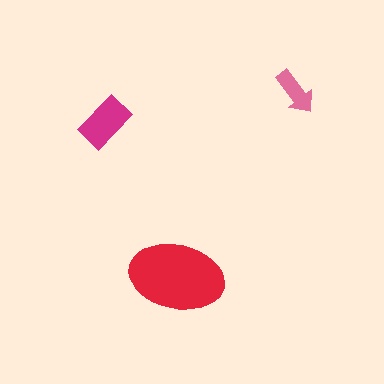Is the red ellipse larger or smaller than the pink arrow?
Larger.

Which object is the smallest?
The pink arrow.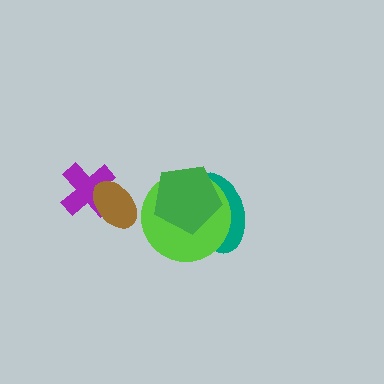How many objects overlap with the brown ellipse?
1 object overlaps with the brown ellipse.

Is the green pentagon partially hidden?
No, no other shape covers it.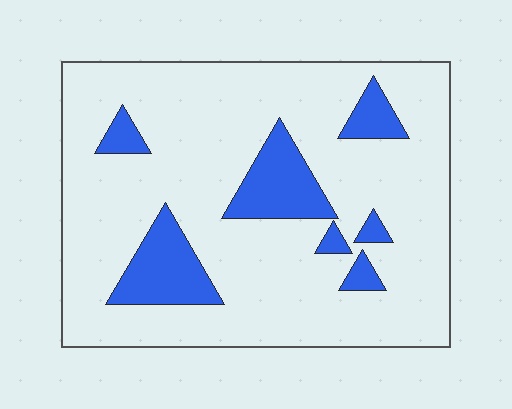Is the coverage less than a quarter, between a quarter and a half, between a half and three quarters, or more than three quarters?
Less than a quarter.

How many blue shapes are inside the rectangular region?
7.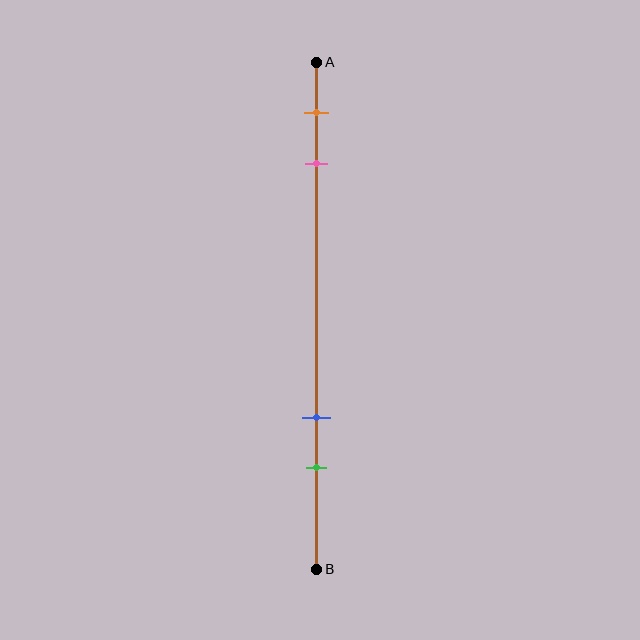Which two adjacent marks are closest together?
The orange and pink marks are the closest adjacent pair.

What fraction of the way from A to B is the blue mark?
The blue mark is approximately 70% (0.7) of the way from A to B.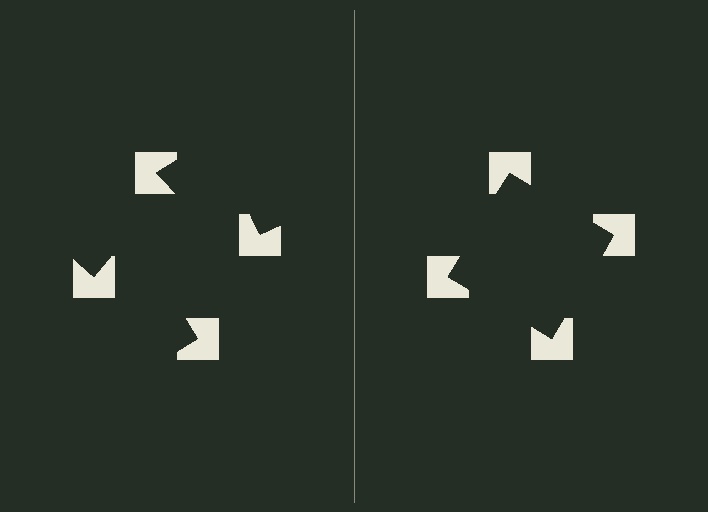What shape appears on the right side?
An illusory square.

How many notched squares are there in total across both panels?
8 — 4 on each side.